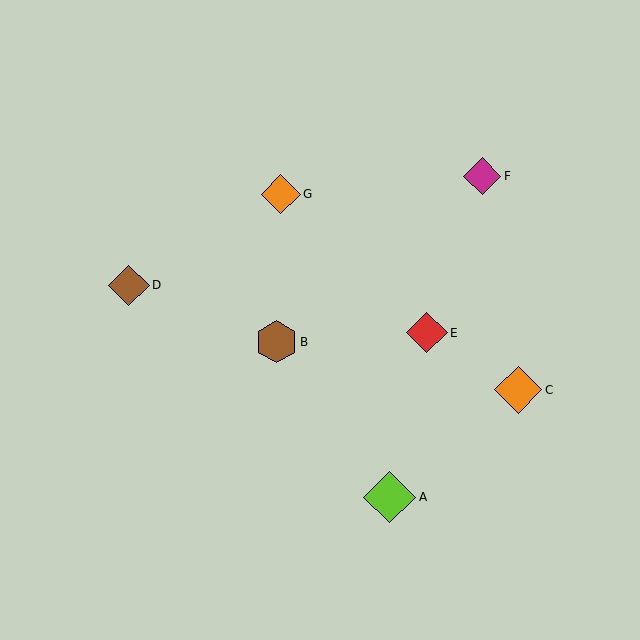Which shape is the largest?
The lime diamond (labeled A) is the largest.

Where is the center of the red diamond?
The center of the red diamond is at (427, 333).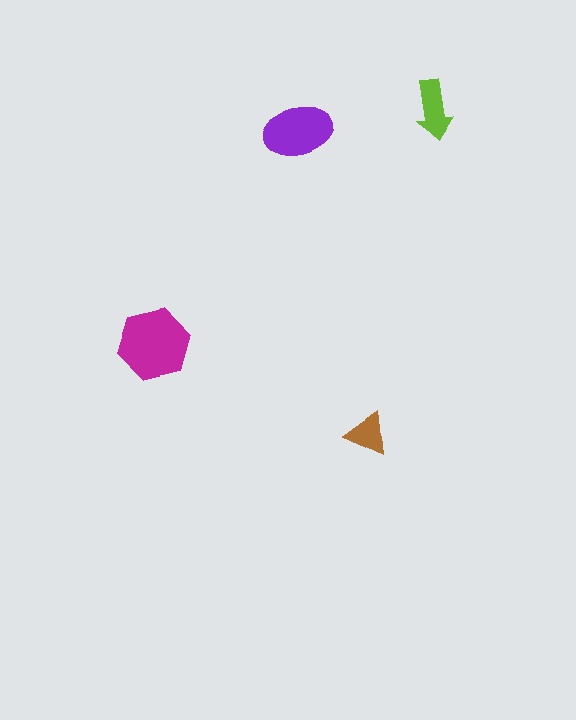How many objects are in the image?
There are 4 objects in the image.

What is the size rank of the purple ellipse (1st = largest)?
2nd.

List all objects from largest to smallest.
The magenta hexagon, the purple ellipse, the lime arrow, the brown triangle.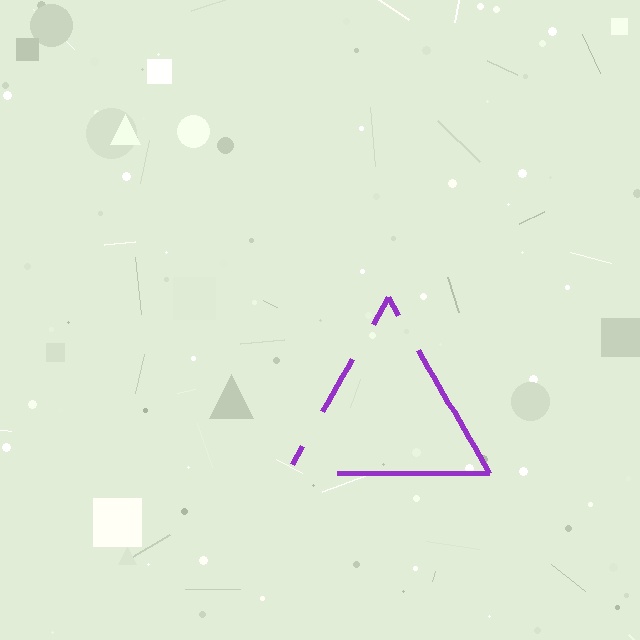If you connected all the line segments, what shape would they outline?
They would outline a triangle.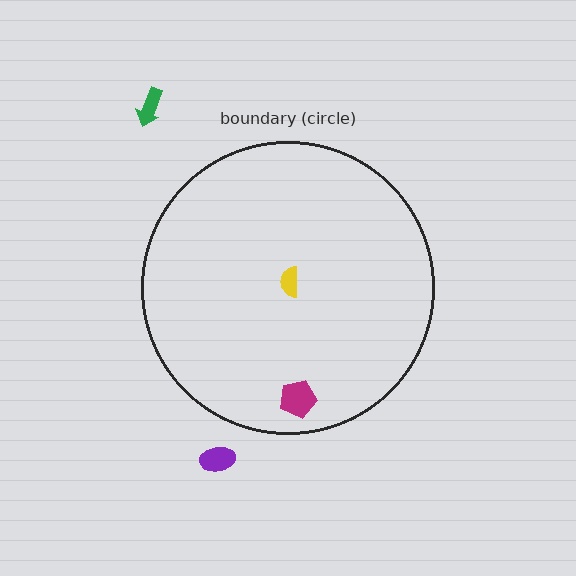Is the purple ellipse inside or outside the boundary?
Outside.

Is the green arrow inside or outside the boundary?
Outside.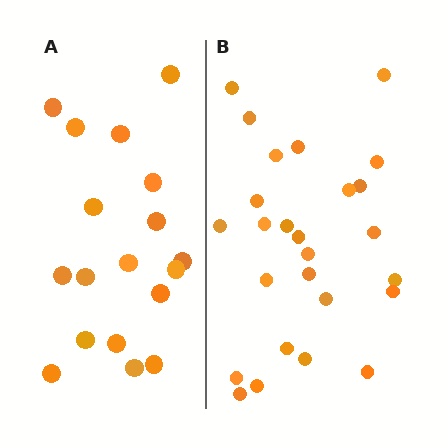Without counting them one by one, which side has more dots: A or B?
Region B (the right region) has more dots.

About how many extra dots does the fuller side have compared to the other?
Region B has roughly 8 or so more dots than region A.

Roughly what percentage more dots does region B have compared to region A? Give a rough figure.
About 45% more.